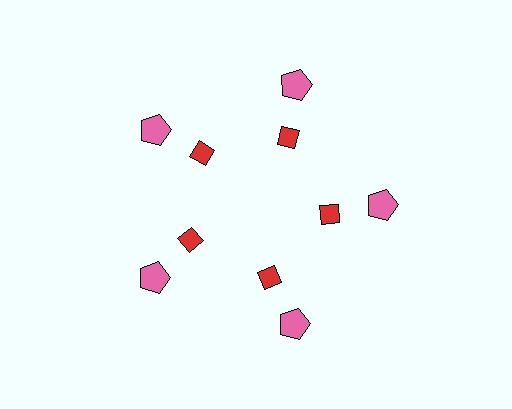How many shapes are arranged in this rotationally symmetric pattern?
There are 10 shapes, arranged in 5 groups of 2.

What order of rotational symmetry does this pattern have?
This pattern has 5-fold rotational symmetry.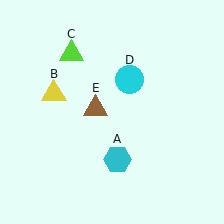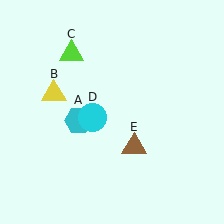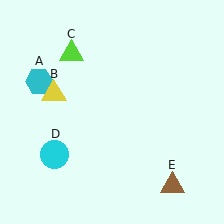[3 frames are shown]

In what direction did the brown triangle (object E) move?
The brown triangle (object E) moved down and to the right.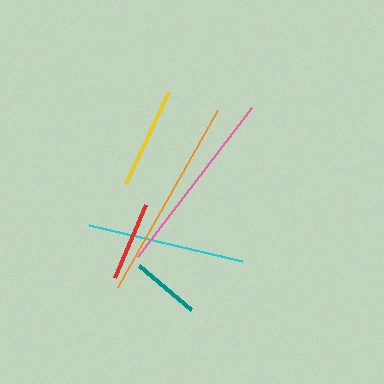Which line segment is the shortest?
The teal line is the shortest at approximately 68 pixels.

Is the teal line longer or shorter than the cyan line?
The cyan line is longer than the teal line.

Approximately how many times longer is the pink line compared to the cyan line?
The pink line is approximately 1.2 times the length of the cyan line.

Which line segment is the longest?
The orange line is the longest at approximately 203 pixels.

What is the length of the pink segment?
The pink segment is approximately 187 pixels long.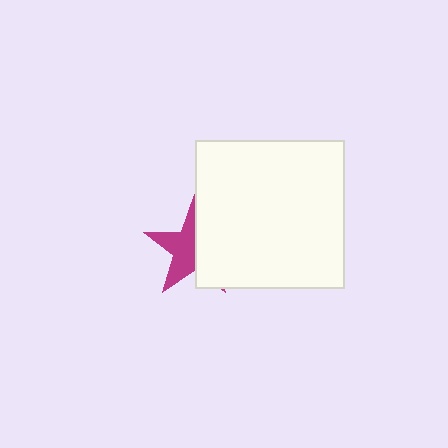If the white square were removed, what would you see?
You would see the complete magenta star.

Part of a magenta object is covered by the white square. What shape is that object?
It is a star.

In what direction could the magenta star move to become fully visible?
The magenta star could move left. That would shift it out from behind the white square entirely.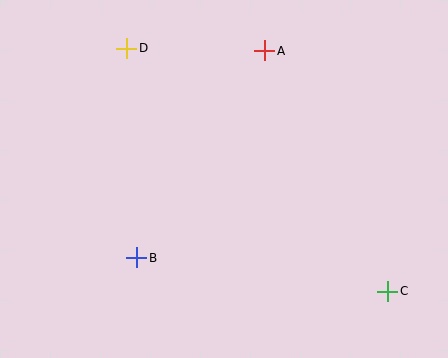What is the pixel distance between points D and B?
The distance between D and B is 209 pixels.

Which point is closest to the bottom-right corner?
Point C is closest to the bottom-right corner.